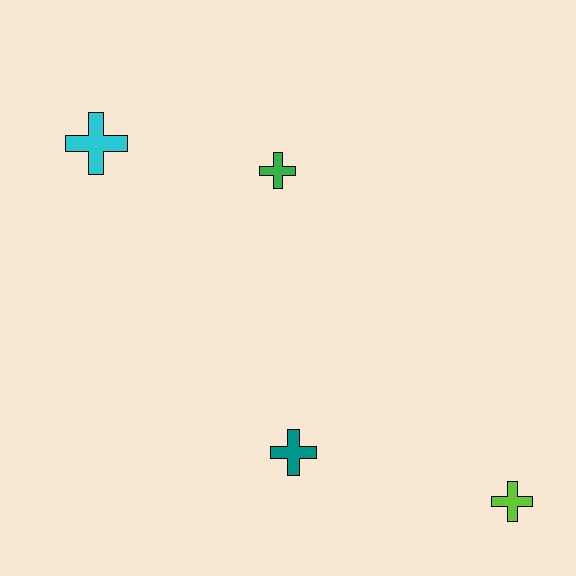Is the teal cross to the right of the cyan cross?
Yes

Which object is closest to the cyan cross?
The green cross is closest to the cyan cross.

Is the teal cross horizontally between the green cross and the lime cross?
Yes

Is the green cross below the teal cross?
No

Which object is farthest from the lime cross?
The cyan cross is farthest from the lime cross.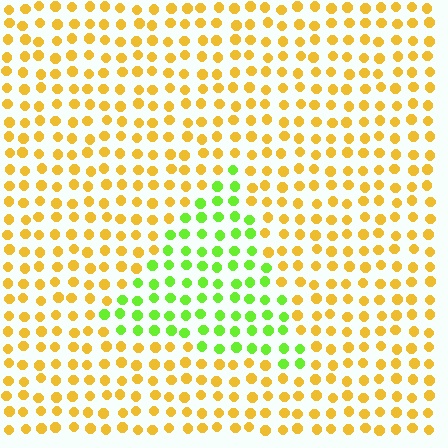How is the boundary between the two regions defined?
The boundary is defined purely by a slight shift in hue (about 58 degrees). Spacing, size, and orientation are identical on both sides.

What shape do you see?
I see a triangle.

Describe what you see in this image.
The image is filled with small yellow elements in a uniform arrangement. A triangle-shaped region is visible where the elements are tinted to a slightly different hue, forming a subtle color boundary.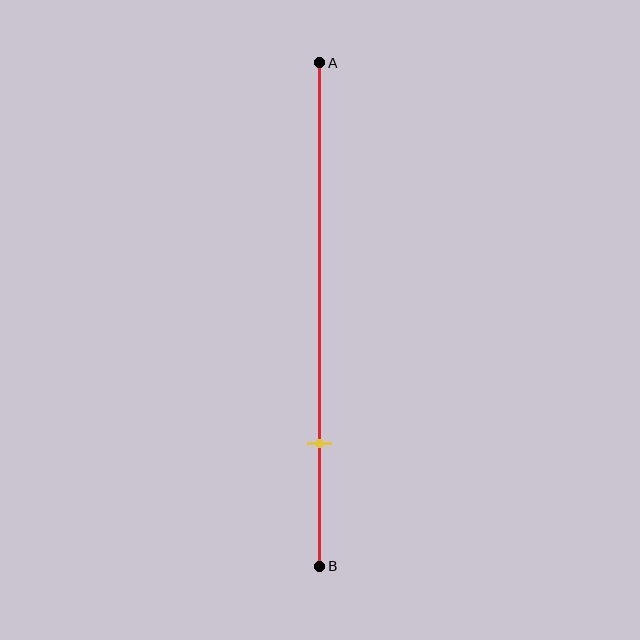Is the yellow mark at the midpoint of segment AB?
No, the mark is at about 75% from A, not at the 50% midpoint.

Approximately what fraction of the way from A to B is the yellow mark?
The yellow mark is approximately 75% of the way from A to B.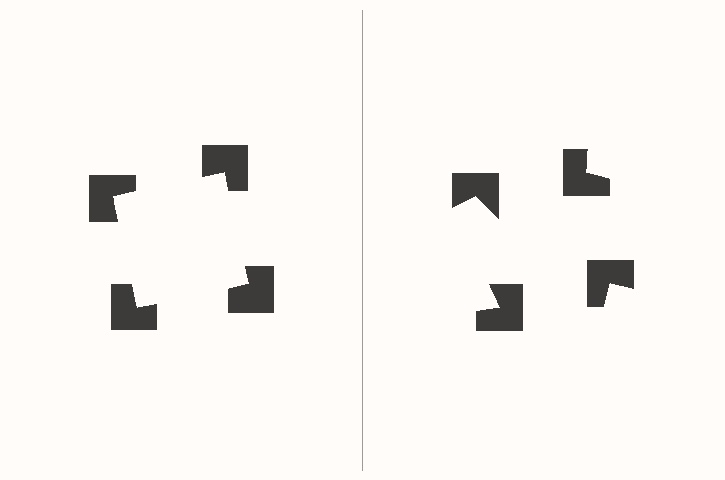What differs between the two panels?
The notched squares are positioned identically on both sides; only the wedge orientations differ. On the left they align to a square; on the right they are misaligned.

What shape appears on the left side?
An illusory square.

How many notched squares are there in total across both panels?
8 — 4 on each side.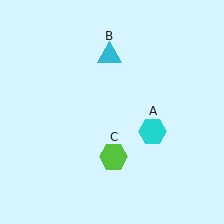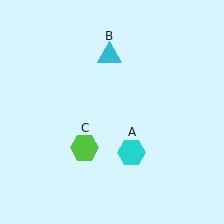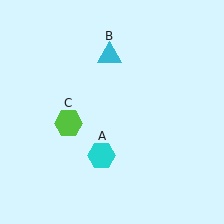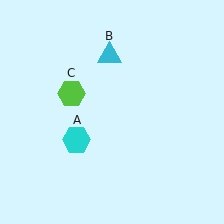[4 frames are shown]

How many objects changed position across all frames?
2 objects changed position: cyan hexagon (object A), lime hexagon (object C).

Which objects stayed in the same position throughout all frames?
Cyan triangle (object B) remained stationary.